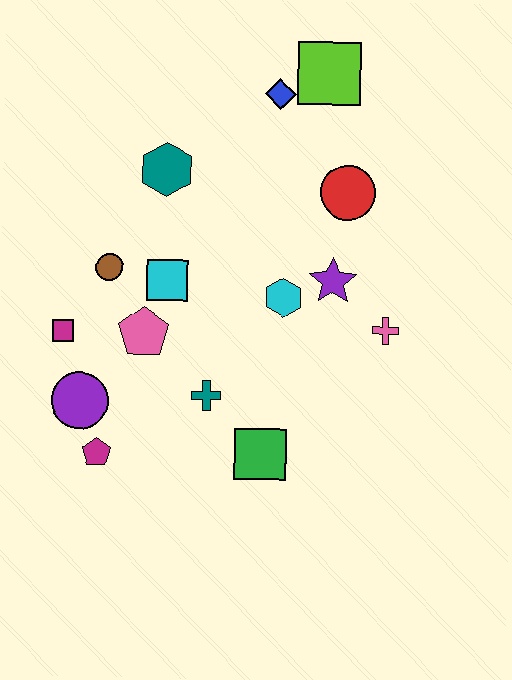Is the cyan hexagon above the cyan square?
No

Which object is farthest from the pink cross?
The magenta square is farthest from the pink cross.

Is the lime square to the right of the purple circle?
Yes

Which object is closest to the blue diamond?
The lime square is closest to the blue diamond.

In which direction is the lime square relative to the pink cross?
The lime square is above the pink cross.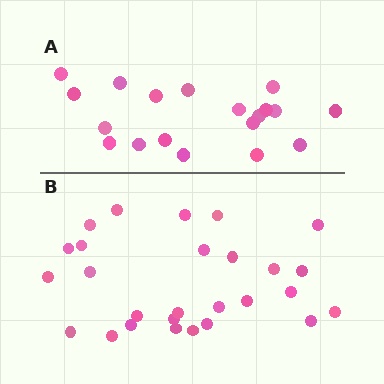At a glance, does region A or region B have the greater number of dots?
Region B (the bottom region) has more dots.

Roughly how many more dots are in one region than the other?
Region B has roughly 8 or so more dots than region A.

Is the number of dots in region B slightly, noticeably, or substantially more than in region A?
Region B has noticeably more, but not dramatically so. The ratio is roughly 1.4 to 1.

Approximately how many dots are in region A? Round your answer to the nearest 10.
About 20 dots. (The exact count is 19, which rounds to 20.)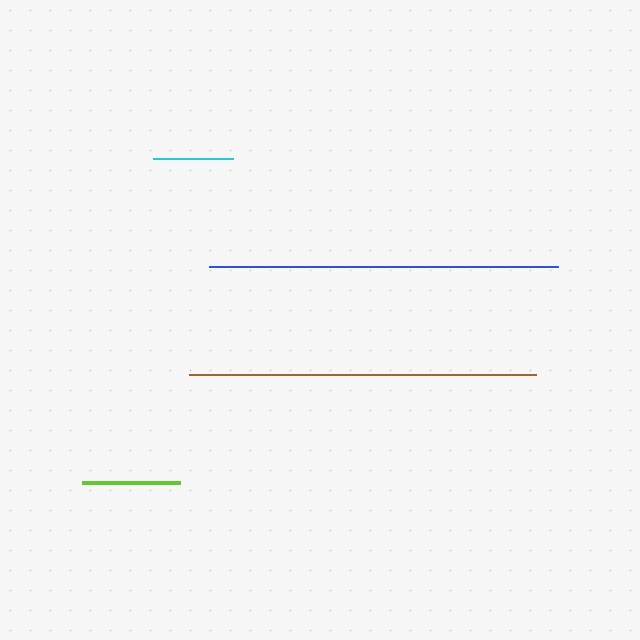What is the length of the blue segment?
The blue segment is approximately 350 pixels long.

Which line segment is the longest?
The blue line is the longest at approximately 350 pixels.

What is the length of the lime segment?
The lime segment is approximately 98 pixels long.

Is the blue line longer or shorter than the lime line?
The blue line is longer than the lime line.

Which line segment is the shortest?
The cyan line is the shortest at approximately 80 pixels.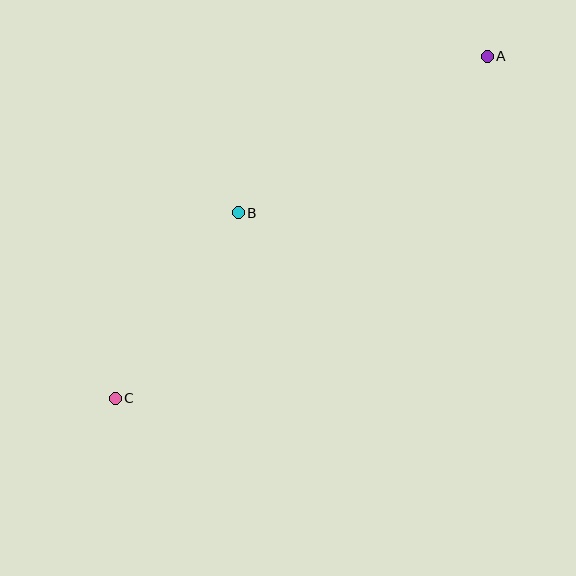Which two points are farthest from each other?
Points A and C are farthest from each other.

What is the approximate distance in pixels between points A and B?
The distance between A and B is approximately 294 pixels.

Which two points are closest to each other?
Points B and C are closest to each other.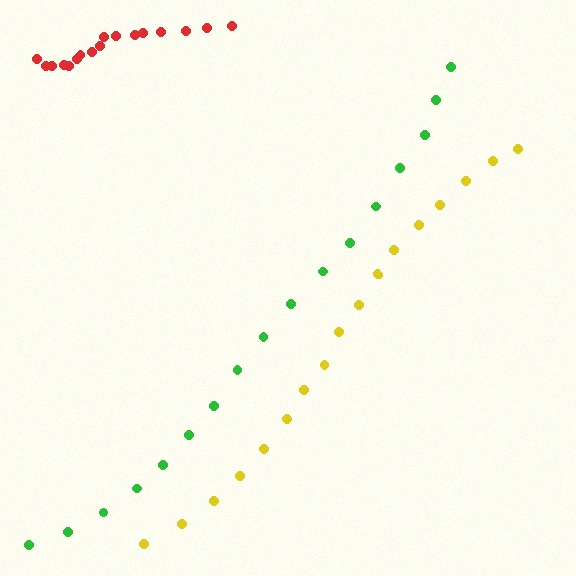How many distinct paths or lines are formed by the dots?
There are 3 distinct paths.